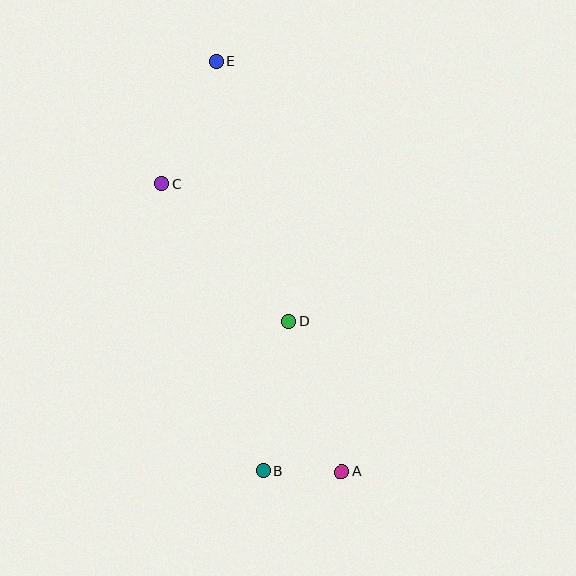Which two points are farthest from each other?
Points A and E are farthest from each other.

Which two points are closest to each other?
Points A and B are closest to each other.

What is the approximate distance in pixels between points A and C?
The distance between A and C is approximately 339 pixels.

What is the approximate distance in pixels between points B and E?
The distance between B and E is approximately 413 pixels.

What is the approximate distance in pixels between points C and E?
The distance between C and E is approximately 135 pixels.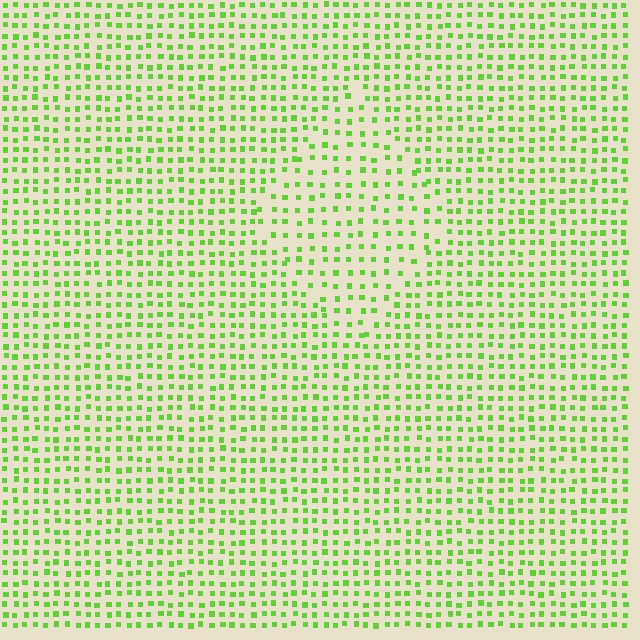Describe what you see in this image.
The image contains small lime elements arranged at two different densities. A diamond-shaped region is visible where the elements are less densely packed than the surrounding area.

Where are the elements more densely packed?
The elements are more densely packed outside the diamond boundary.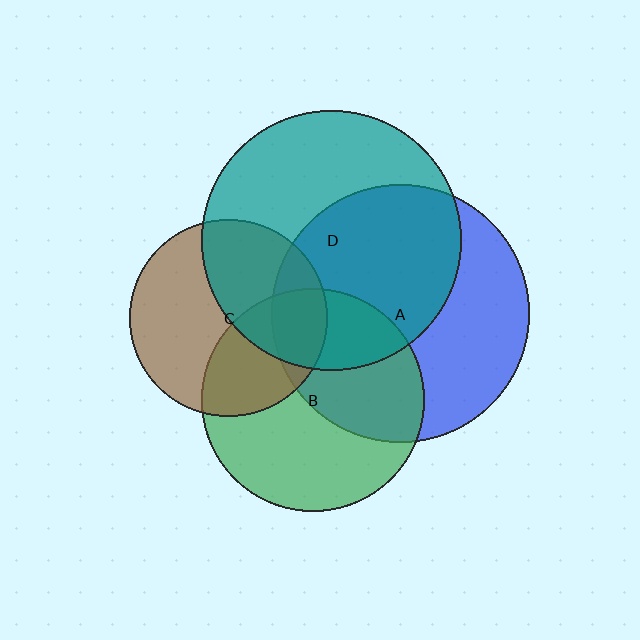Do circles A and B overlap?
Yes.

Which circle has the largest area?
Circle D (teal).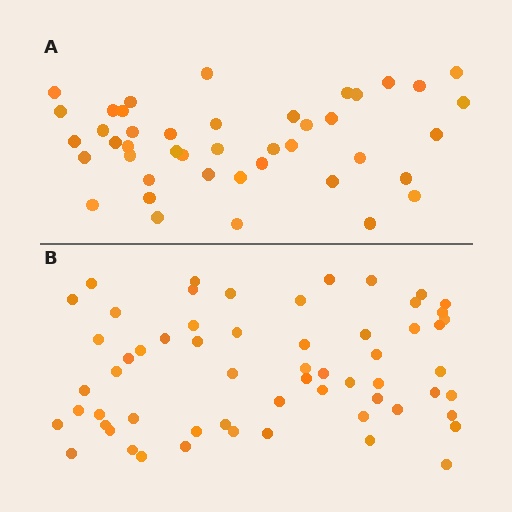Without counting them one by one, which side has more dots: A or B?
Region B (the bottom region) has more dots.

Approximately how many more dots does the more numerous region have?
Region B has approximately 15 more dots than region A.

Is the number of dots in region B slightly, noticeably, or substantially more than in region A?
Region B has noticeably more, but not dramatically so. The ratio is roughly 1.4 to 1.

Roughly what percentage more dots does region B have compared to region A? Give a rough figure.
About 40% more.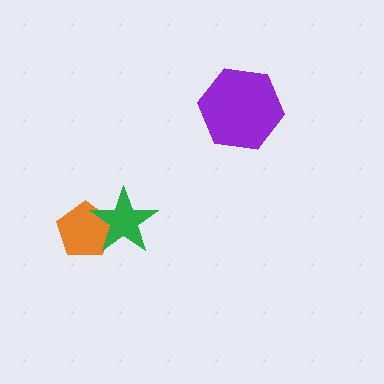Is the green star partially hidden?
No, no other shape covers it.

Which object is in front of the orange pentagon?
The green star is in front of the orange pentagon.